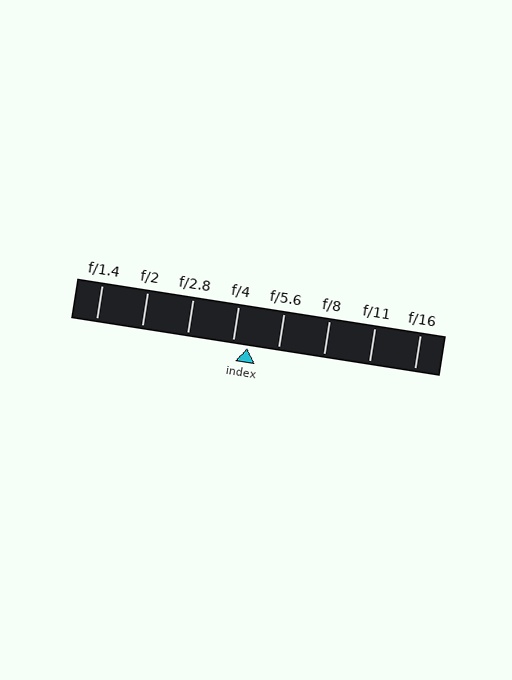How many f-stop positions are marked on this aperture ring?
There are 8 f-stop positions marked.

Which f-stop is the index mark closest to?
The index mark is closest to f/4.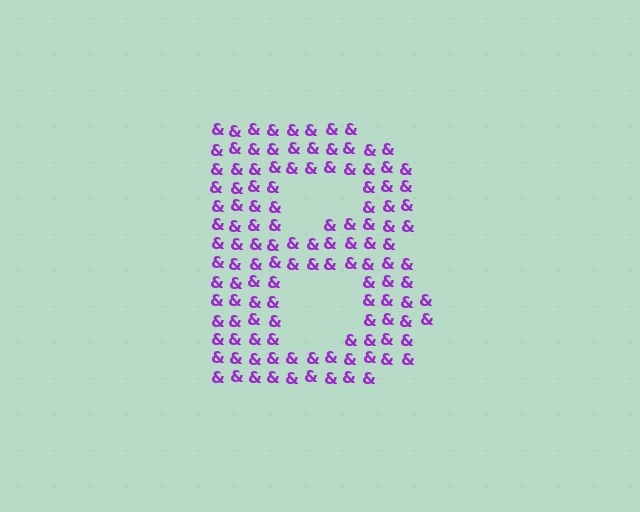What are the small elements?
The small elements are ampersands.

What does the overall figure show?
The overall figure shows the letter B.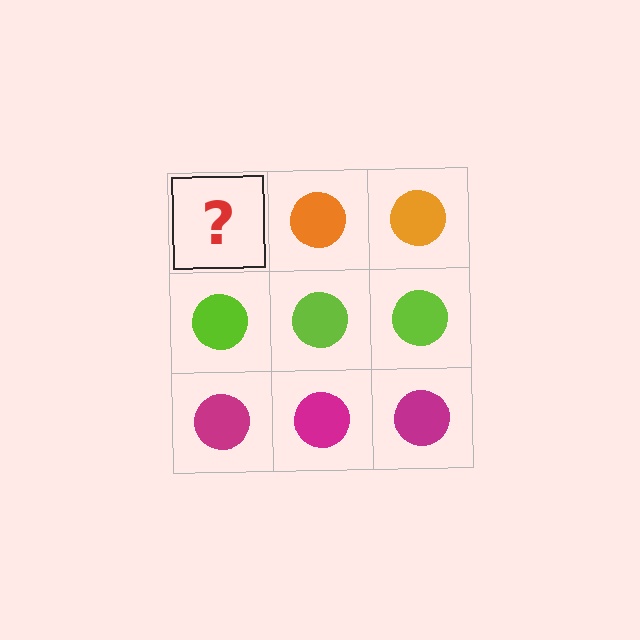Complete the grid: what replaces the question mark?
The question mark should be replaced with an orange circle.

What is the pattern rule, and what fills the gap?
The rule is that each row has a consistent color. The gap should be filled with an orange circle.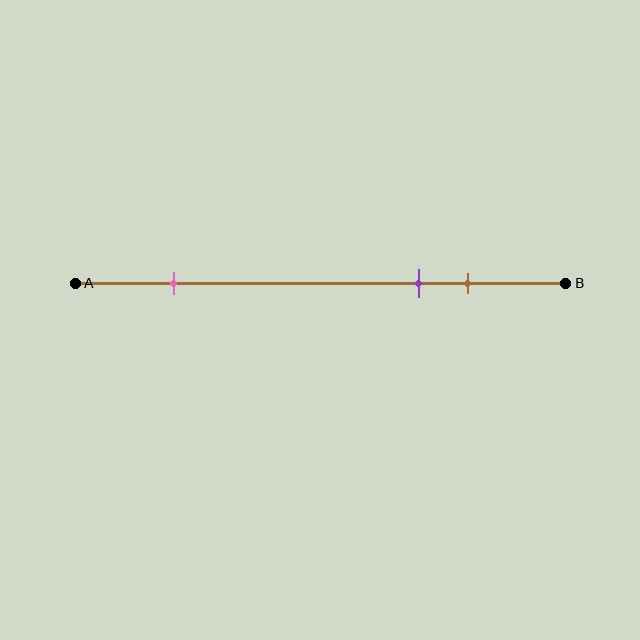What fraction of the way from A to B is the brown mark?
The brown mark is approximately 80% (0.8) of the way from A to B.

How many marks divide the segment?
There are 3 marks dividing the segment.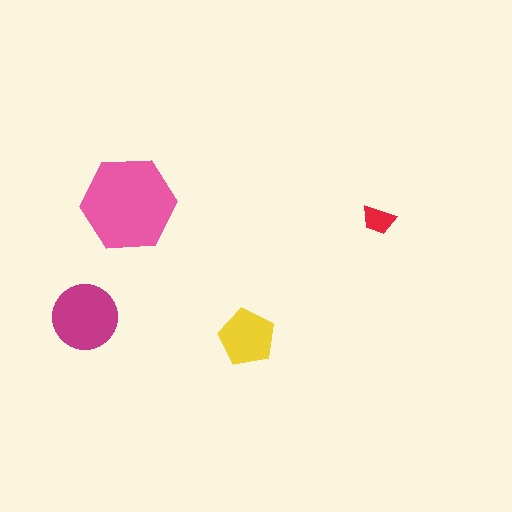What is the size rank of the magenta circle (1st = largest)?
2nd.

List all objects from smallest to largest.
The red trapezoid, the yellow pentagon, the magenta circle, the pink hexagon.